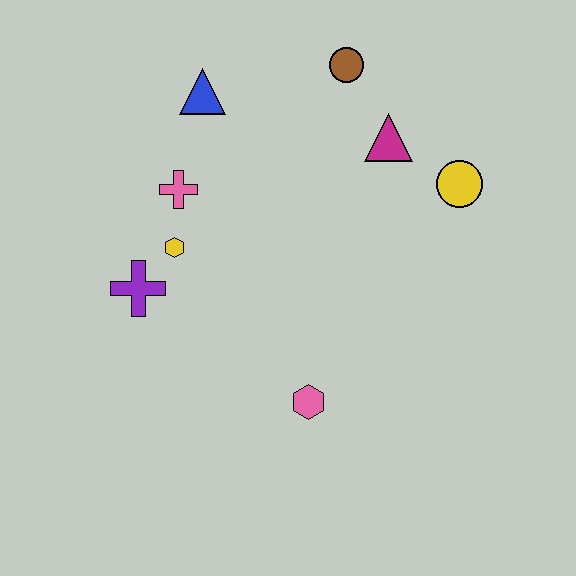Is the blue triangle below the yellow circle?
No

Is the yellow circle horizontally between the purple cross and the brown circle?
No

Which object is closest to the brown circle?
The magenta triangle is closest to the brown circle.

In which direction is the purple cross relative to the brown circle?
The purple cross is below the brown circle.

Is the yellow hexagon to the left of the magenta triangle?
Yes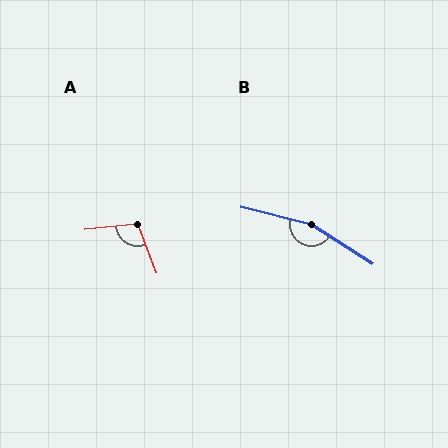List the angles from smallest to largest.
A (105°), B (161°).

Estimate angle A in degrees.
Approximately 105 degrees.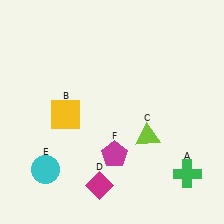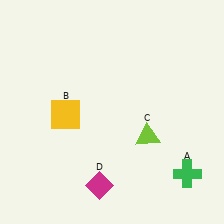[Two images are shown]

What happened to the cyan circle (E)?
The cyan circle (E) was removed in Image 2. It was in the bottom-left area of Image 1.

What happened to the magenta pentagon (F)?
The magenta pentagon (F) was removed in Image 2. It was in the bottom-right area of Image 1.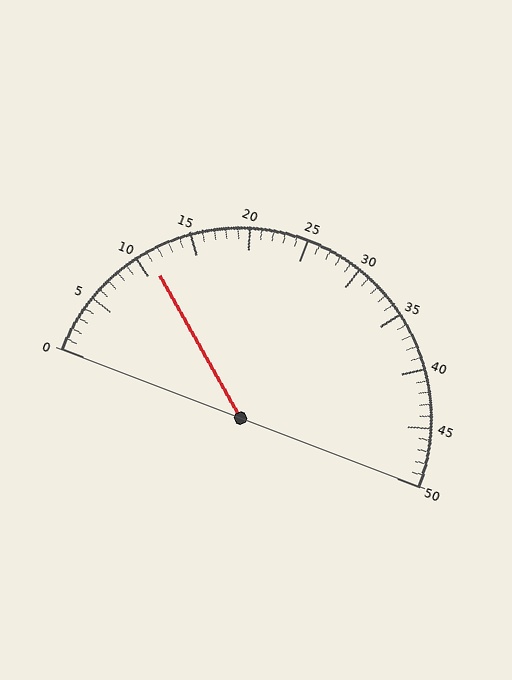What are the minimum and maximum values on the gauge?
The gauge ranges from 0 to 50.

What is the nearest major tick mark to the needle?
The nearest major tick mark is 10.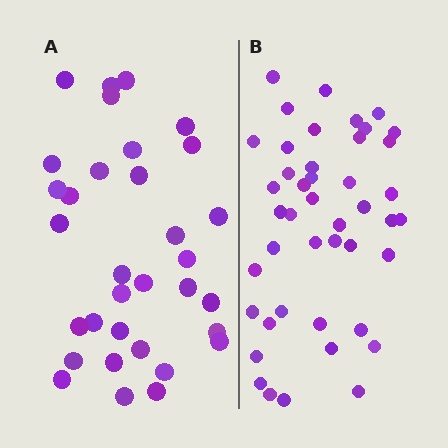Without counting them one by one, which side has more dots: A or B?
Region B (the right region) has more dots.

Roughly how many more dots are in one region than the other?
Region B has roughly 12 or so more dots than region A.